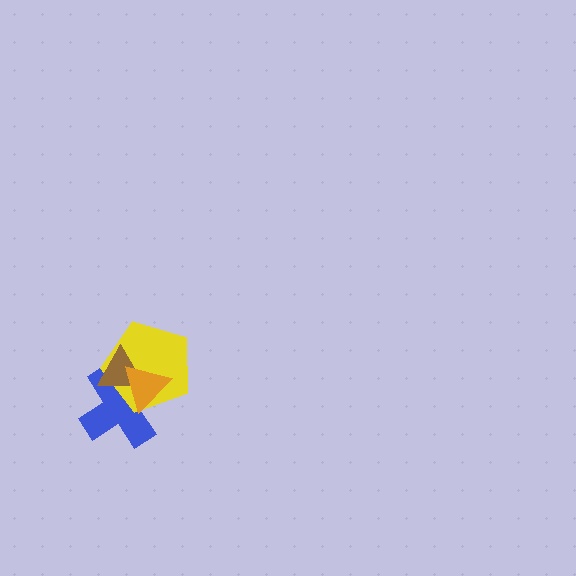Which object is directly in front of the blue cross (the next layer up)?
The yellow pentagon is directly in front of the blue cross.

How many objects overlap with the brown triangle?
3 objects overlap with the brown triangle.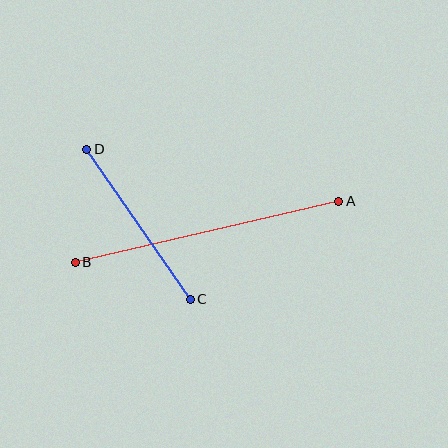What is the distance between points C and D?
The distance is approximately 182 pixels.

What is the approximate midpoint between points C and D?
The midpoint is at approximately (139, 224) pixels.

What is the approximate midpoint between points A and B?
The midpoint is at approximately (207, 232) pixels.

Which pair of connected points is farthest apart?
Points A and B are farthest apart.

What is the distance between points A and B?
The distance is approximately 270 pixels.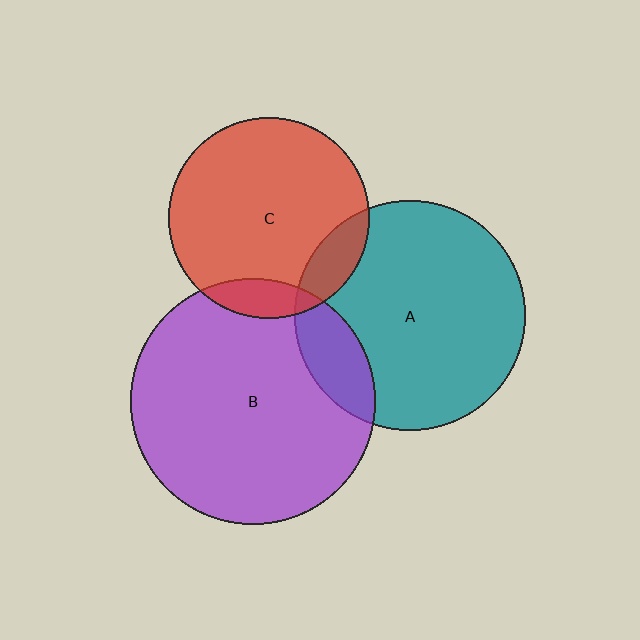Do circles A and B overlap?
Yes.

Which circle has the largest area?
Circle B (purple).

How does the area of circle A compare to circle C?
Approximately 1.3 times.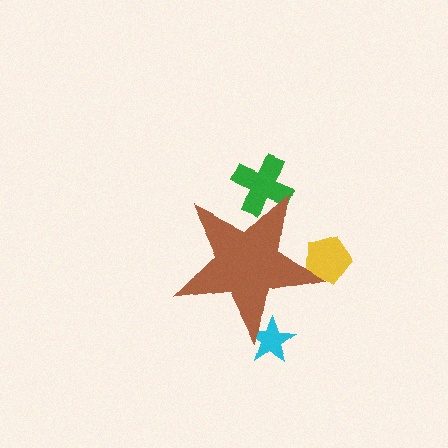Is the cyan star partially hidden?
Yes, the cyan star is partially hidden behind the brown star.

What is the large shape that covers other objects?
A brown star.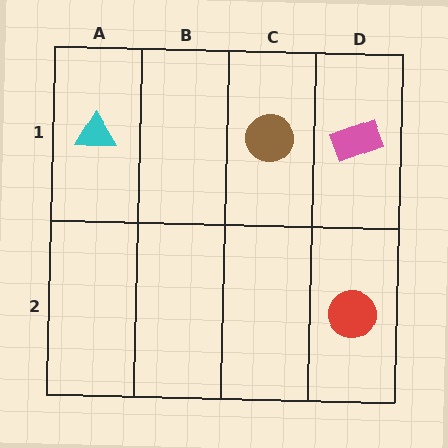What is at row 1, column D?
A pink rectangle.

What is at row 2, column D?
A red circle.